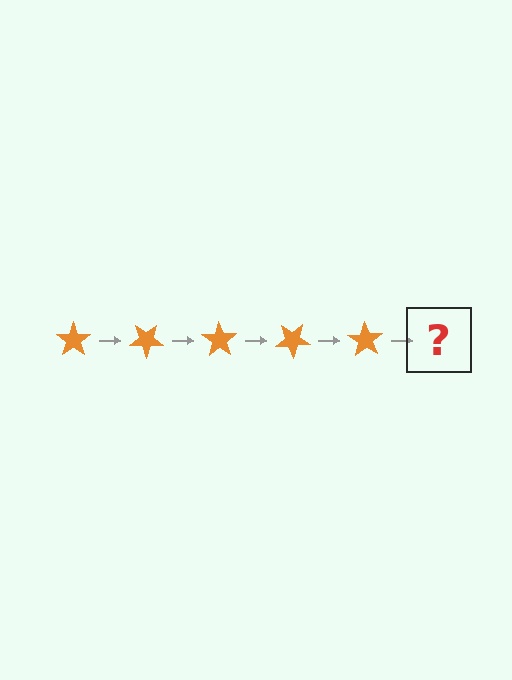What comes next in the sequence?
The next element should be an orange star rotated 175 degrees.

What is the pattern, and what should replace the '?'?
The pattern is that the star rotates 35 degrees each step. The '?' should be an orange star rotated 175 degrees.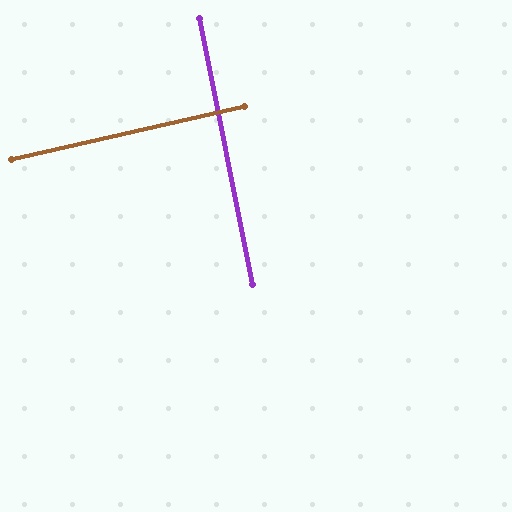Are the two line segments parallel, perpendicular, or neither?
Perpendicular — they meet at approximately 88°.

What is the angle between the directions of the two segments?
Approximately 88 degrees.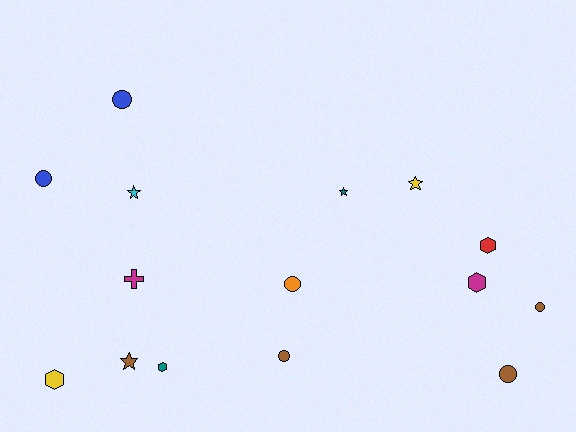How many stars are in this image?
There are 4 stars.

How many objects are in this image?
There are 15 objects.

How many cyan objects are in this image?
There is 1 cyan object.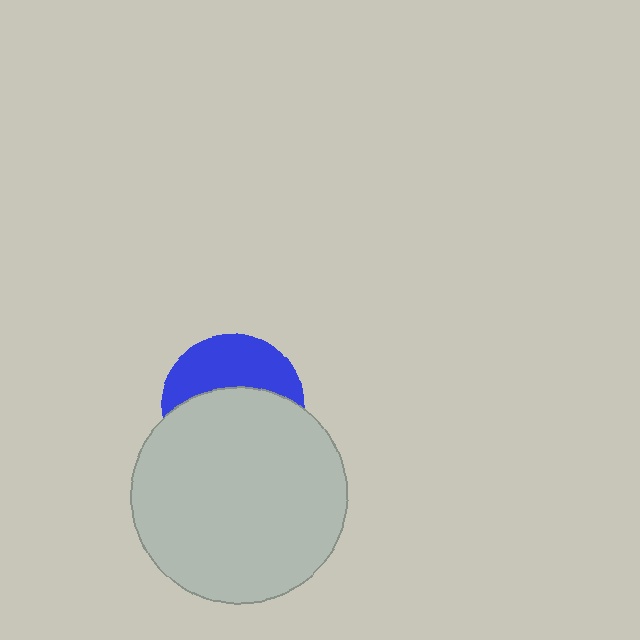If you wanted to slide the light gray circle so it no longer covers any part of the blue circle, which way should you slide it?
Slide it down — that is the most direct way to separate the two shapes.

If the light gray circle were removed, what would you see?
You would see the complete blue circle.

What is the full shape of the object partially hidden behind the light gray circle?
The partially hidden object is a blue circle.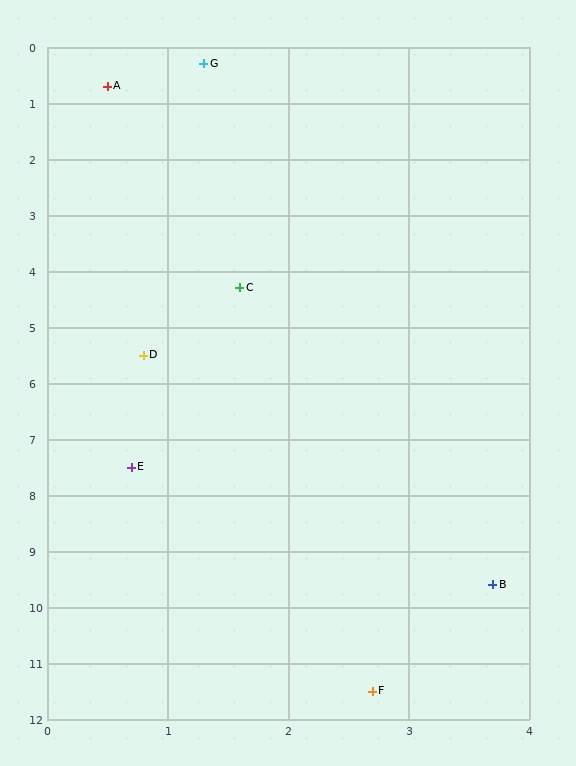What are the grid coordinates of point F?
Point F is at approximately (2.7, 11.5).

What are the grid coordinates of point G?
Point G is at approximately (1.3, 0.3).